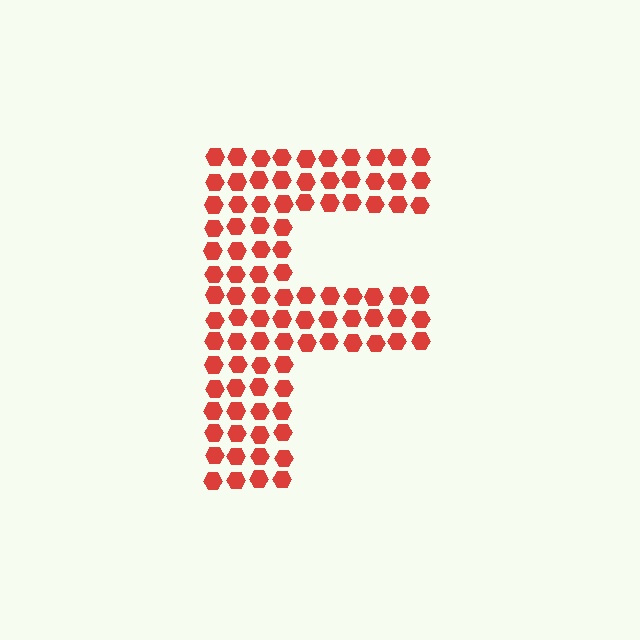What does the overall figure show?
The overall figure shows the letter F.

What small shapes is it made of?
It is made of small hexagons.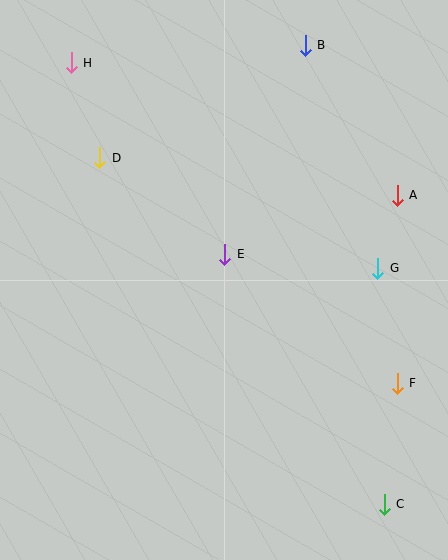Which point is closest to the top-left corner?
Point H is closest to the top-left corner.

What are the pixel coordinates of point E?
Point E is at (225, 254).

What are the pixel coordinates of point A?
Point A is at (397, 195).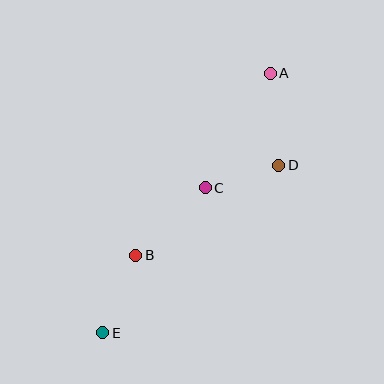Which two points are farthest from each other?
Points A and E are farthest from each other.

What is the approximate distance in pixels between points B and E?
The distance between B and E is approximately 85 pixels.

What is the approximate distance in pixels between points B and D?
The distance between B and D is approximately 169 pixels.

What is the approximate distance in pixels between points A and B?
The distance between A and B is approximately 226 pixels.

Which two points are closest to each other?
Points C and D are closest to each other.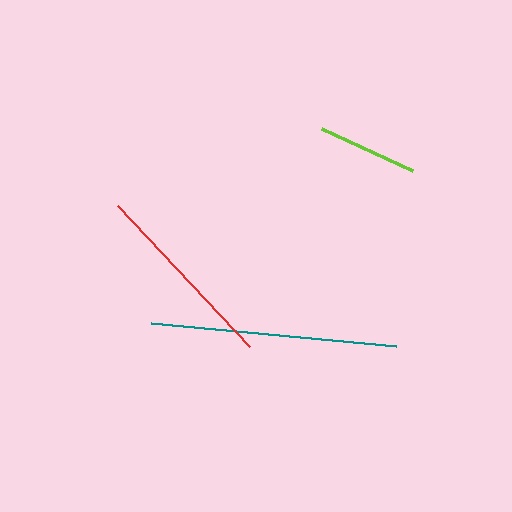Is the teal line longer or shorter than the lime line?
The teal line is longer than the lime line.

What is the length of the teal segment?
The teal segment is approximately 245 pixels long.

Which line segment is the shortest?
The lime line is the shortest at approximately 100 pixels.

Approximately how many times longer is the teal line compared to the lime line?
The teal line is approximately 2.4 times the length of the lime line.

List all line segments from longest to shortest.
From longest to shortest: teal, red, lime.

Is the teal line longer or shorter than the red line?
The teal line is longer than the red line.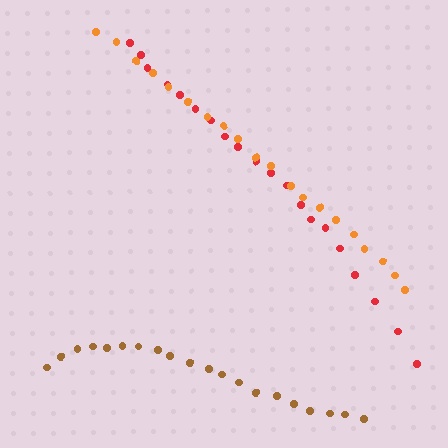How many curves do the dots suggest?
There are 3 distinct paths.